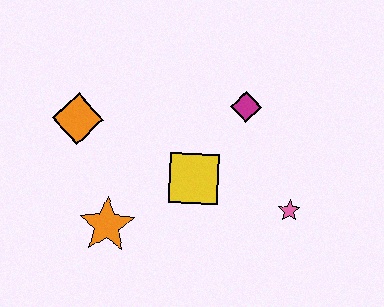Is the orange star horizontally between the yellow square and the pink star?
No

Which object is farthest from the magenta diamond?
The orange star is farthest from the magenta diamond.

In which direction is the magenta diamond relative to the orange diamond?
The magenta diamond is to the right of the orange diamond.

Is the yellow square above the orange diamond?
No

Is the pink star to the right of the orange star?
Yes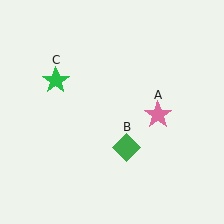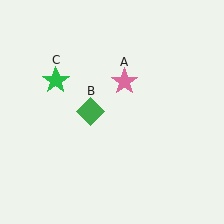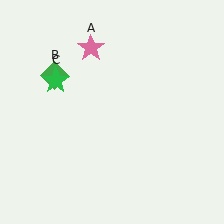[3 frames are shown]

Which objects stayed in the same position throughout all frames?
Green star (object C) remained stationary.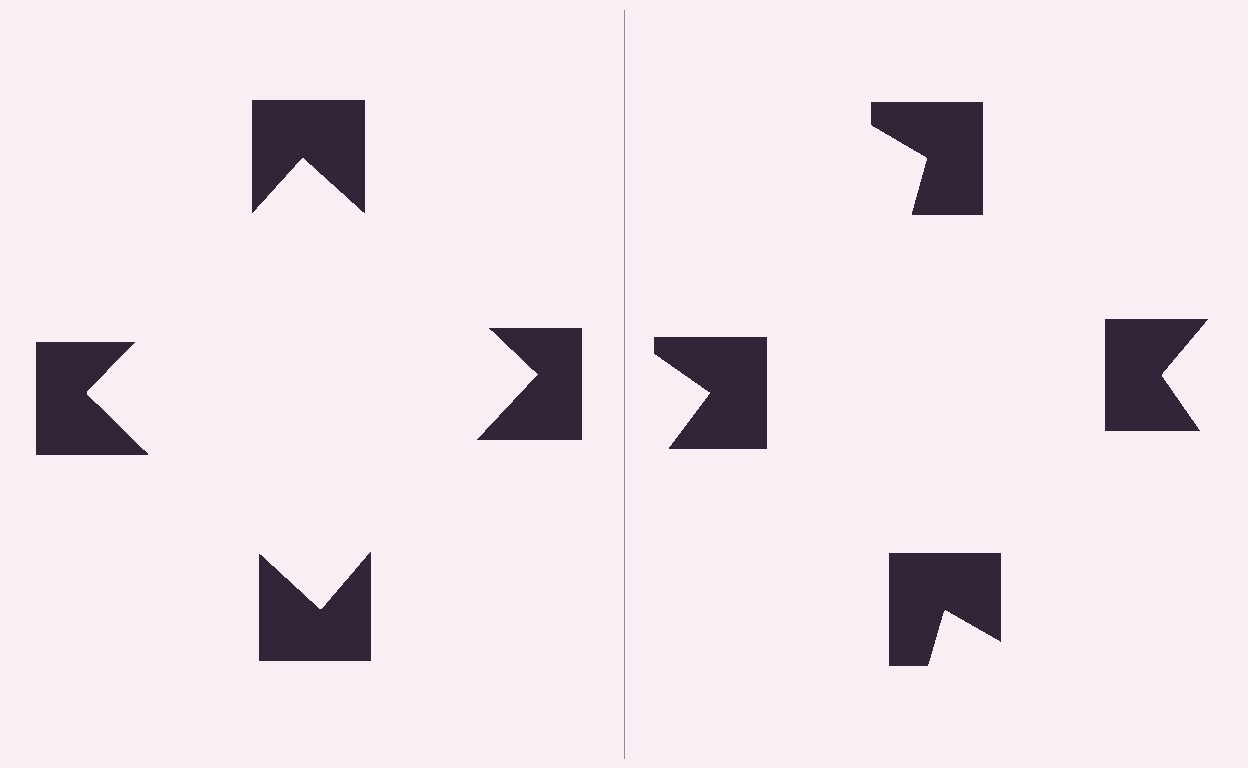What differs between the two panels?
The notched squares are positioned identically on both sides; only the wedge orientations differ. On the left they align to a square; on the right they are misaligned.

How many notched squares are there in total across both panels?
8 — 4 on each side.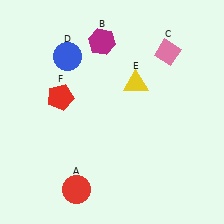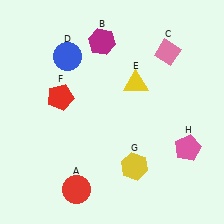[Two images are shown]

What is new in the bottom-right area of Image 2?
A yellow hexagon (G) was added in the bottom-right area of Image 2.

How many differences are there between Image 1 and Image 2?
There are 2 differences between the two images.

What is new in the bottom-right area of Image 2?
A pink pentagon (H) was added in the bottom-right area of Image 2.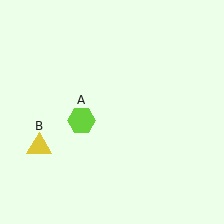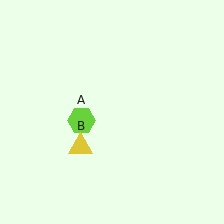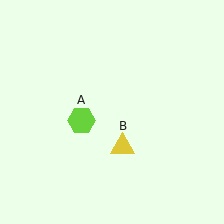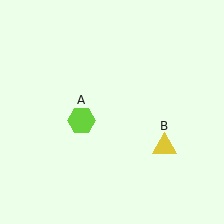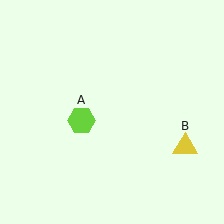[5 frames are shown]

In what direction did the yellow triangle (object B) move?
The yellow triangle (object B) moved right.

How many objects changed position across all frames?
1 object changed position: yellow triangle (object B).